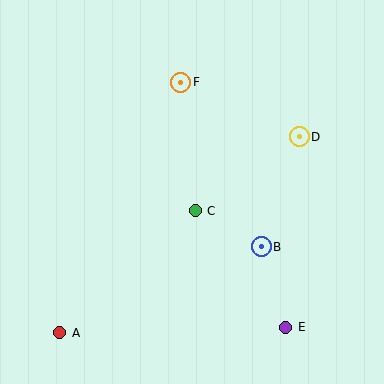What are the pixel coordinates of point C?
Point C is at (195, 211).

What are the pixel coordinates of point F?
Point F is at (181, 82).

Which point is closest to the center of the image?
Point C at (195, 211) is closest to the center.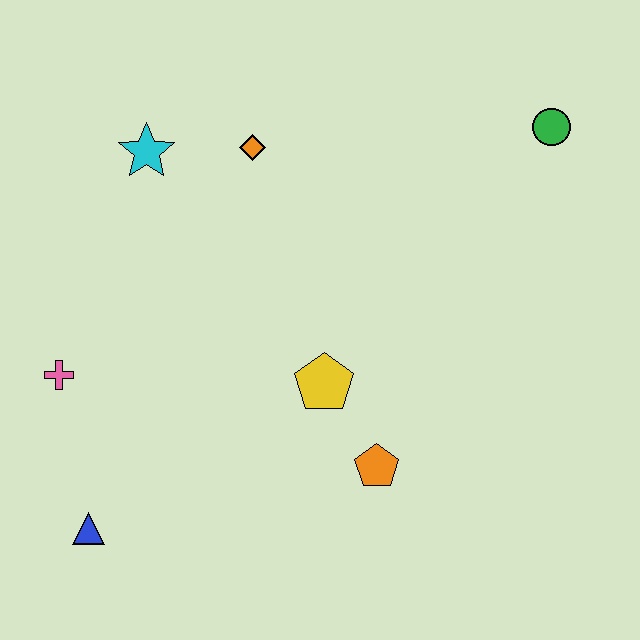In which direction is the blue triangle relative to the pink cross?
The blue triangle is below the pink cross.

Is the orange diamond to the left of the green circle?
Yes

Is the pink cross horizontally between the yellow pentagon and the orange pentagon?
No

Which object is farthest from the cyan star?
The green circle is farthest from the cyan star.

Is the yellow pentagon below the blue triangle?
No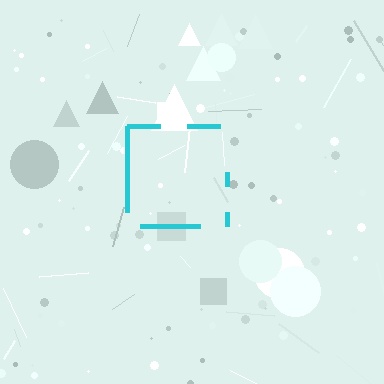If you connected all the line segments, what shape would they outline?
They would outline a square.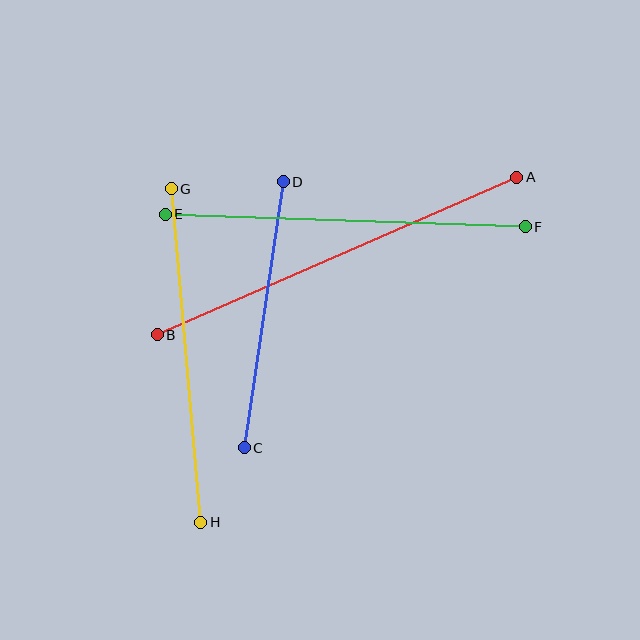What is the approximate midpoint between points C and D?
The midpoint is at approximately (264, 315) pixels.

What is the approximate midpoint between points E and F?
The midpoint is at approximately (345, 220) pixels.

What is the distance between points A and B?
The distance is approximately 392 pixels.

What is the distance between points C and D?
The distance is approximately 269 pixels.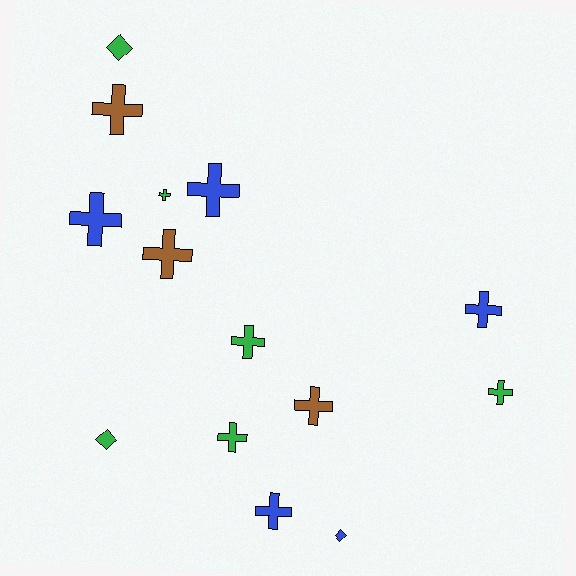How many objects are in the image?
There are 14 objects.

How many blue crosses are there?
There are 4 blue crosses.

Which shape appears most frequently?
Cross, with 11 objects.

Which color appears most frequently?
Green, with 6 objects.